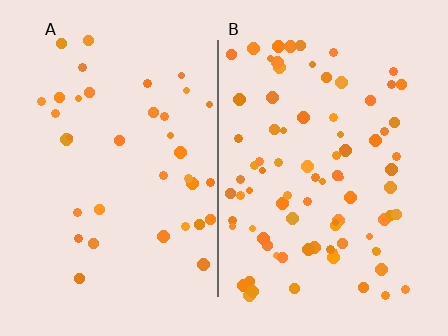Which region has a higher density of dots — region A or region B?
B (the right).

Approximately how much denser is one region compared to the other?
Approximately 2.3× — region B over region A.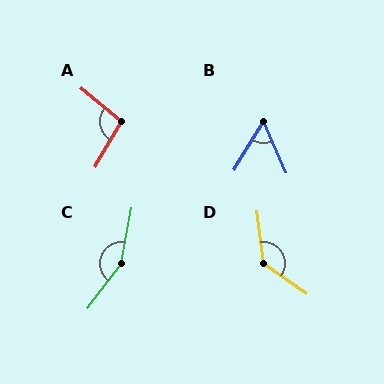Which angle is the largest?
C, at approximately 153 degrees.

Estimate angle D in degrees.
Approximately 132 degrees.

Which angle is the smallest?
B, at approximately 54 degrees.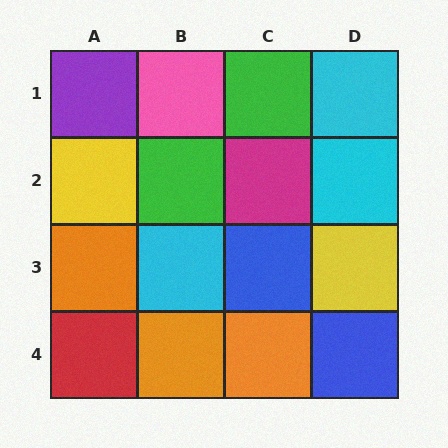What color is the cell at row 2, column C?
Magenta.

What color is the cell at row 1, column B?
Pink.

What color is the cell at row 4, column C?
Orange.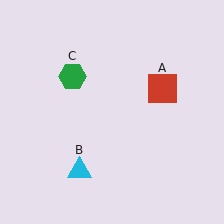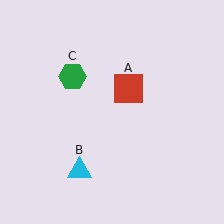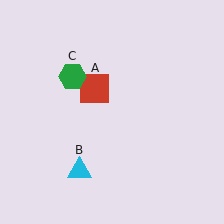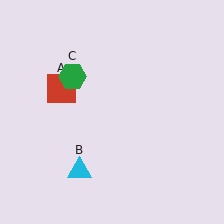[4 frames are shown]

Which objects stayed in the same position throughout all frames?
Cyan triangle (object B) and green hexagon (object C) remained stationary.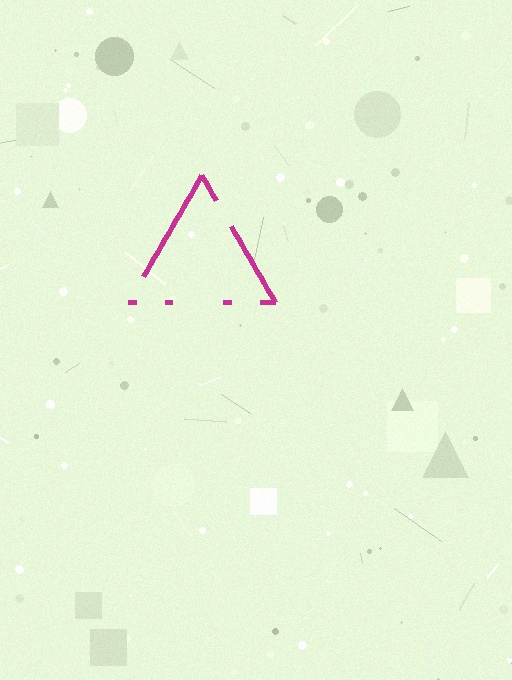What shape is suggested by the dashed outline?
The dashed outline suggests a triangle.